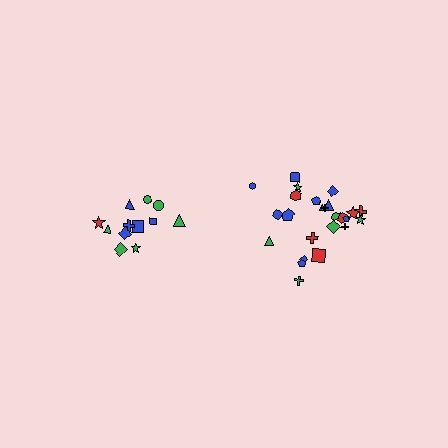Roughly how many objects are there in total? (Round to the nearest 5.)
Roughly 35 objects in total.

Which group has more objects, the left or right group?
The right group.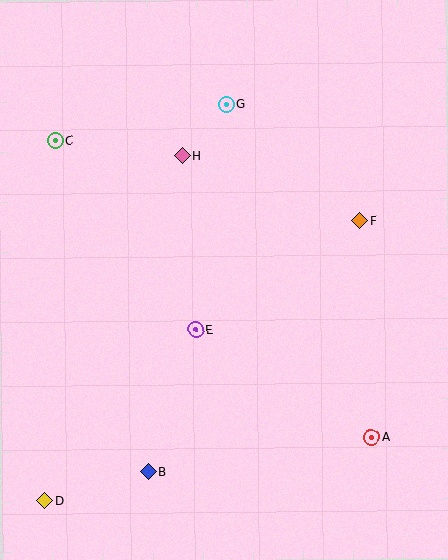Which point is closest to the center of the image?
Point E at (196, 330) is closest to the center.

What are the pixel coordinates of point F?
Point F is at (360, 220).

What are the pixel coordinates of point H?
Point H is at (182, 156).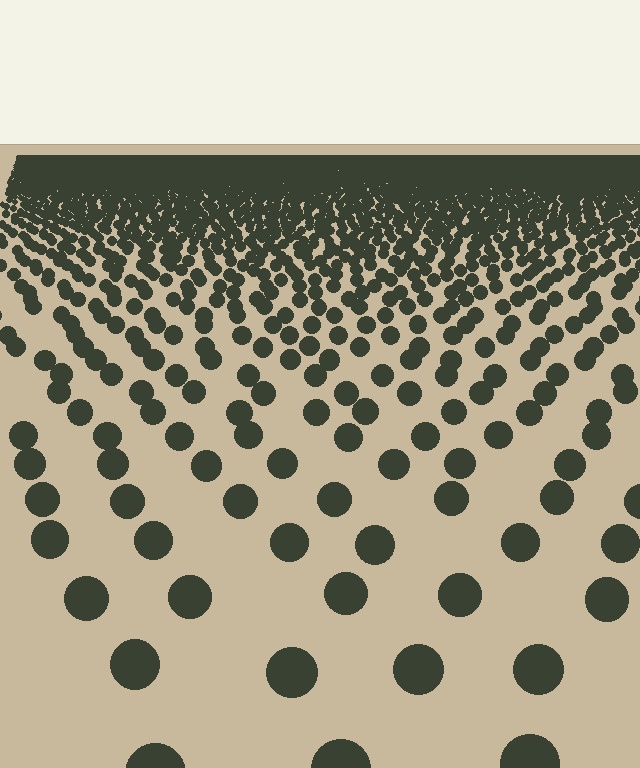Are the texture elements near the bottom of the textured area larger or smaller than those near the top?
Larger. Near the bottom, elements are closer to the viewer and appear at a bigger on-screen size.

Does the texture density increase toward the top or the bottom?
Density increases toward the top.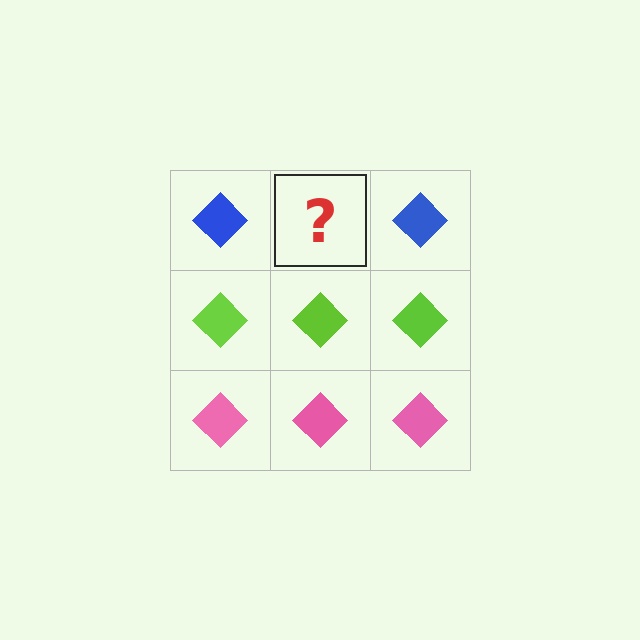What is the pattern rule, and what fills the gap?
The rule is that each row has a consistent color. The gap should be filled with a blue diamond.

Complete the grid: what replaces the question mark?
The question mark should be replaced with a blue diamond.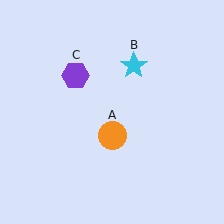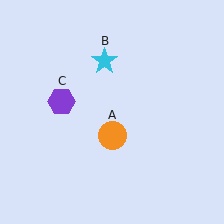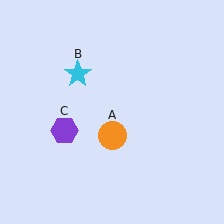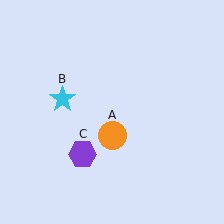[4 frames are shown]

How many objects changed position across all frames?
2 objects changed position: cyan star (object B), purple hexagon (object C).